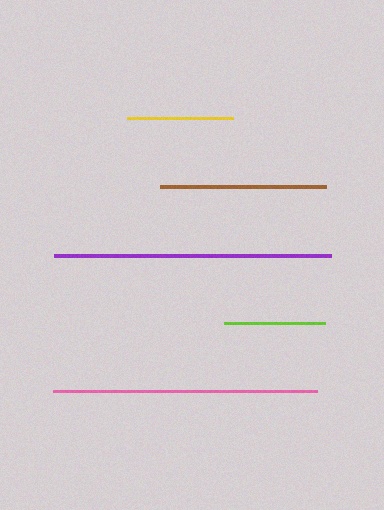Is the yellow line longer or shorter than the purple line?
The purple line is longer than the yellow line.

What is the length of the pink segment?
The pink segment is approximately 264 pixels long.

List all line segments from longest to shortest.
From longest to shortest: purple, pink, brown, yellow, lime.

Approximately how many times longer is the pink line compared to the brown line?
The pink line is approximately 1.6 times the length of the brown line.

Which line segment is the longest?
The purple line is the longest at approximately 277 pixels.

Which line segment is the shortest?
The lime line is the shortest at approximately 101 pixels.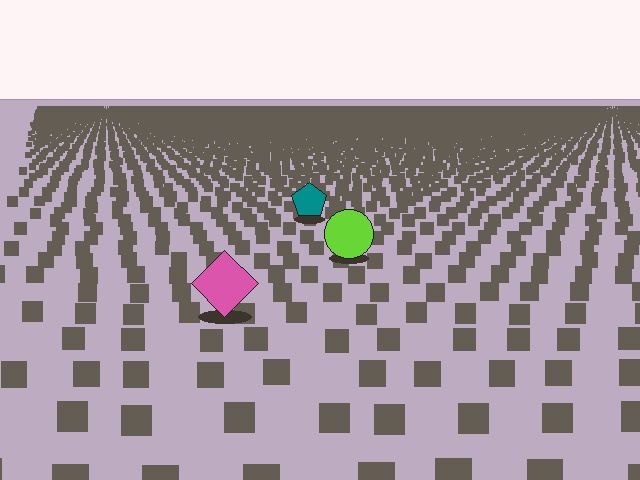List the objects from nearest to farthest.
From nearest to farthest: the pink diamond, the lime circle, the teal pentagon.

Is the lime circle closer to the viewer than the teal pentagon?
Yes. The lime circle is closer — you can tell from the texture gradient: the ground texture is coarser near it.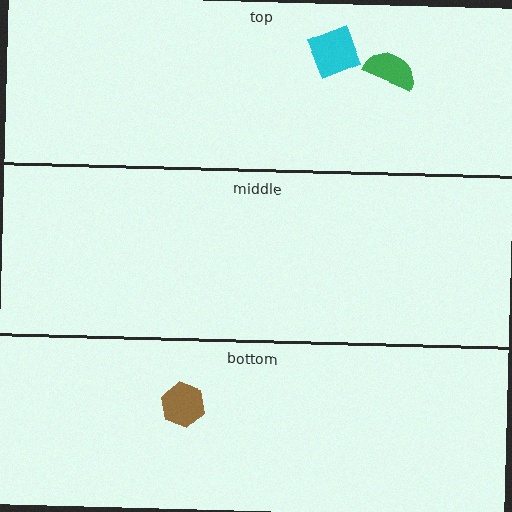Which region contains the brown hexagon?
The bottom region.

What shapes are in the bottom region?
The brown hexagon.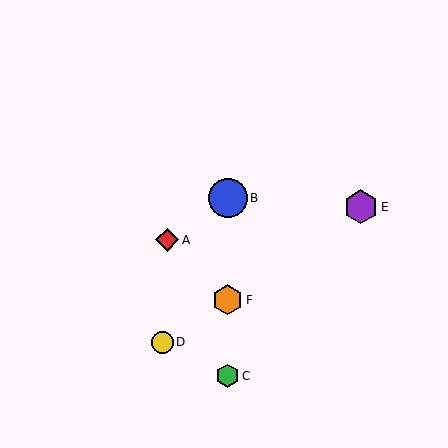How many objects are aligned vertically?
3 objects (B, C, F) are aligned vertically.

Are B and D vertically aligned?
No, B is at x≈228 and D is at x≈162.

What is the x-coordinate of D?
Object D is at x≈162.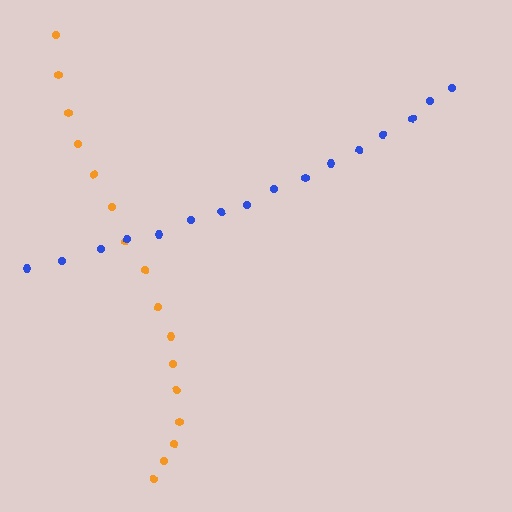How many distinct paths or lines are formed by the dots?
There are 2 distinct paths.